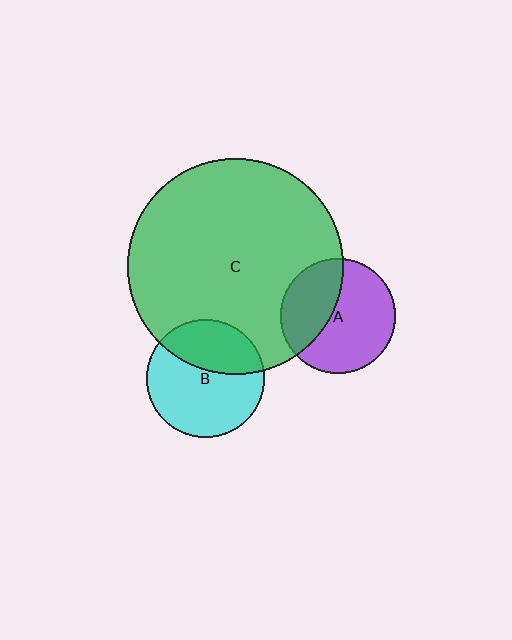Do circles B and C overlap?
Yes.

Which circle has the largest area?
Circle C (green).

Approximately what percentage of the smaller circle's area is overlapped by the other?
Approximately 35%.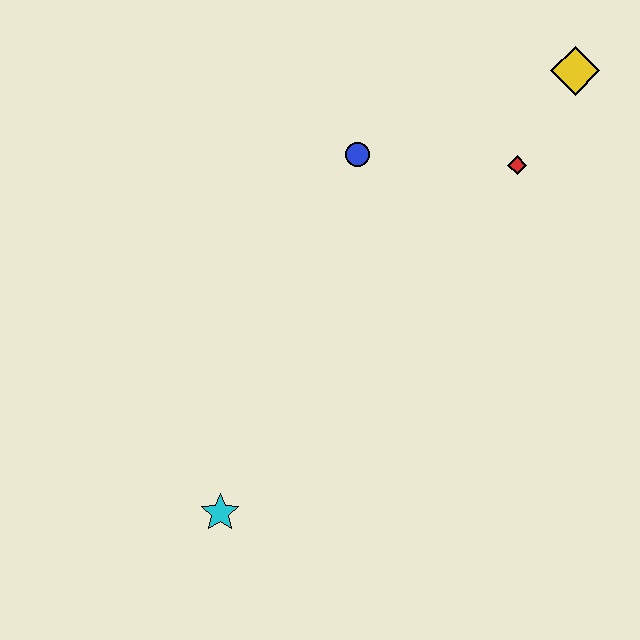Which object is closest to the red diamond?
The yellow diamond is closest to the red diamond.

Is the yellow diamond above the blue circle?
Yes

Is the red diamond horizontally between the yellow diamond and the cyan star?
Yes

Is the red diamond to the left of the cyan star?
No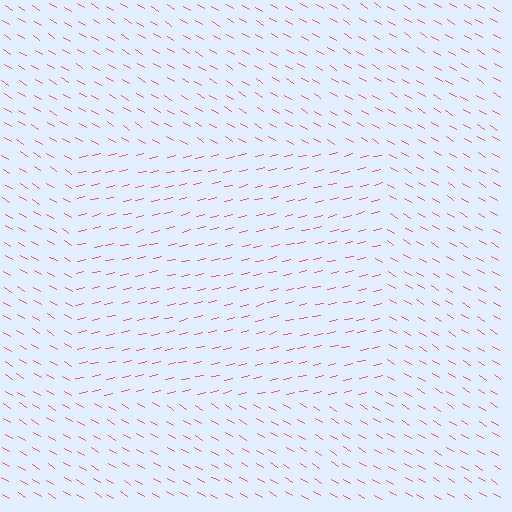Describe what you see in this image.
The image is filled with small pink line segments. A rectangle region in the image has lines oriented differently from the surrounding lines, creating a visible texture boundary.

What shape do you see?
I see a rectangle.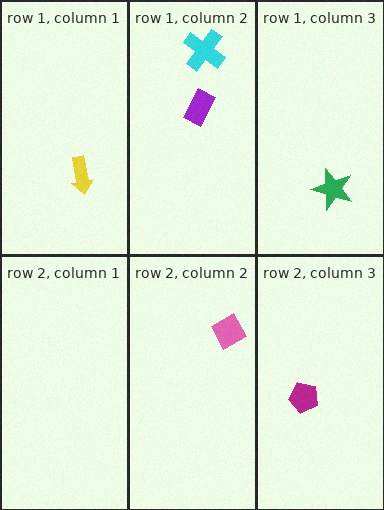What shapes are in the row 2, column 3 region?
The magenta pentagon.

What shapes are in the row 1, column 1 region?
The yellow arrow.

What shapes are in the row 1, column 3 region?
The green star.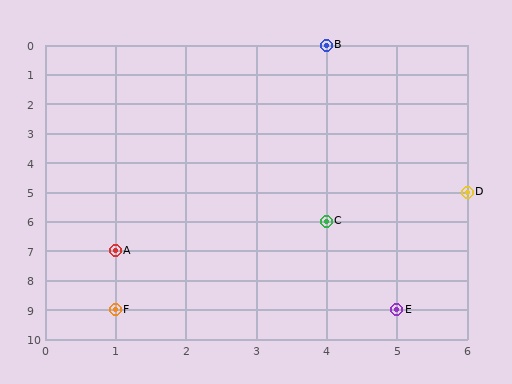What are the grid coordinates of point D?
Point D is at grid coordinates (6, 5).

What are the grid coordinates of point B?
Point B is at grid coordinates (4, 0).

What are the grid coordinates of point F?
Point F is at grid coordinates (1, 9).